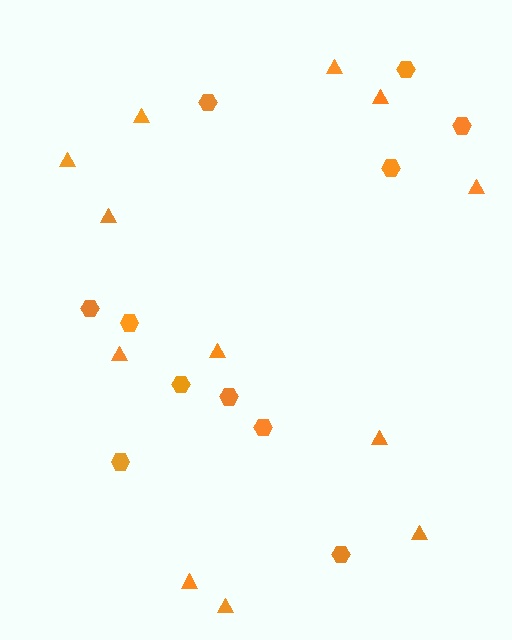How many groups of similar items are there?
There are 2 groups: one group of hexagons (11) and one group of triangles (12).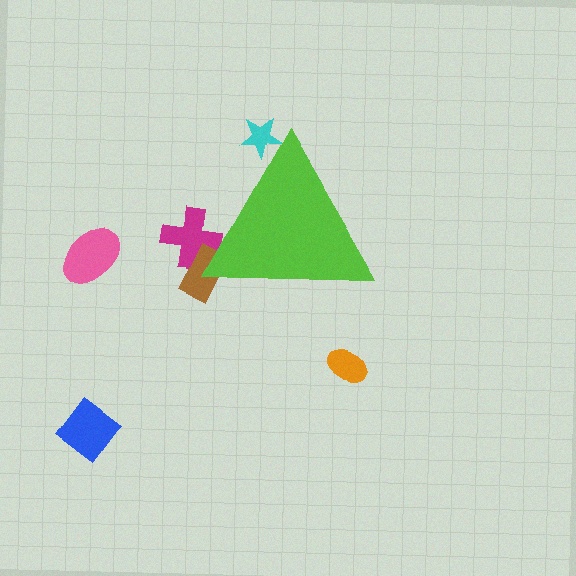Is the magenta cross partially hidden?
Yes, the magenta cross is partially hidden behind the lime triangle.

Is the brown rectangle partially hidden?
Yes, the brown rectangle is partially hidden behind the lime triangle.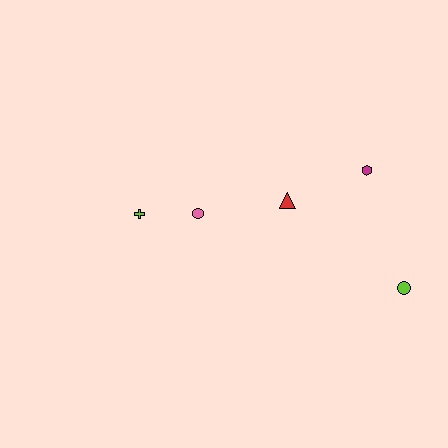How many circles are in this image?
There are 2 circles.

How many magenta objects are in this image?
There is 1 magenta object.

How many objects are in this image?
There are 5 objects.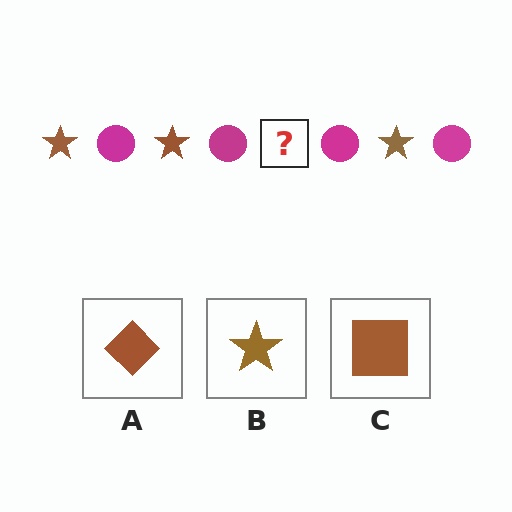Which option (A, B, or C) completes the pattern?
B.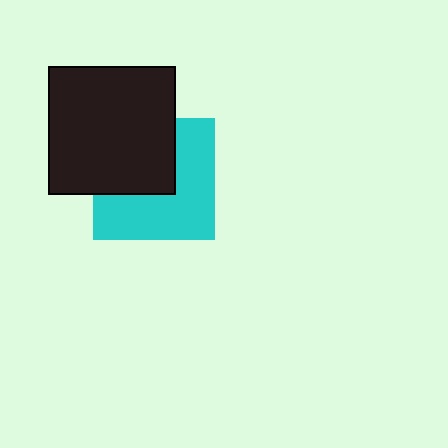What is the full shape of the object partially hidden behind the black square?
The partially hidden object is a cyan square.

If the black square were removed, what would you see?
You would see the complete cyan square.